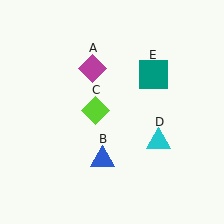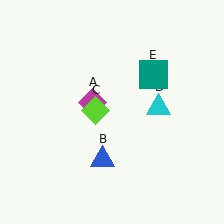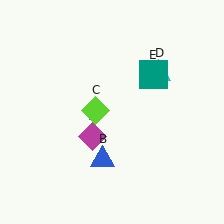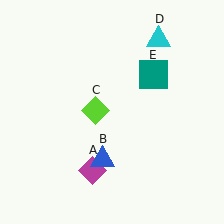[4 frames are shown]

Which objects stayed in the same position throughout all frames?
Blue triangle (object B) and lime diamond (object C) and teal square (object E) remained stationary.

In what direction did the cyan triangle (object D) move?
The cyan triangle (object D) moved up.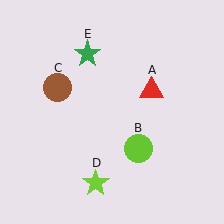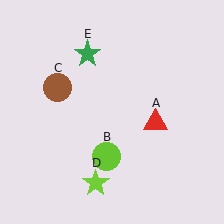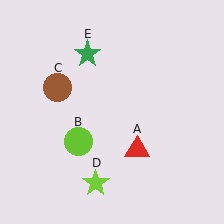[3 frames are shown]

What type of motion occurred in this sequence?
The red triangle (object A), lime circle (object B) rotated clockwise around the center of the scene.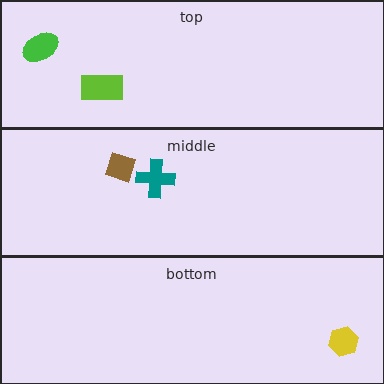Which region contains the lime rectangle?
The top region.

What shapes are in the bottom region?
The yellow hexagon.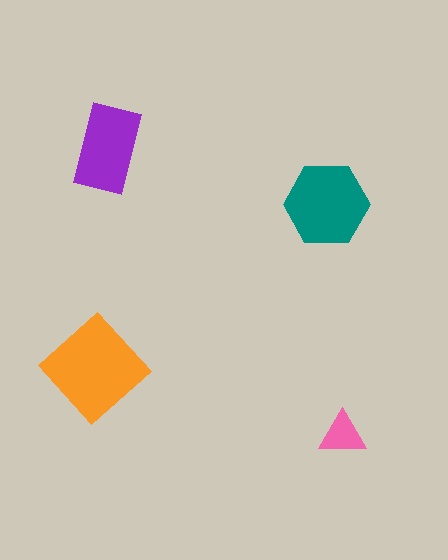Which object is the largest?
The orange diamond.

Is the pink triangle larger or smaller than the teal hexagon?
Smaller.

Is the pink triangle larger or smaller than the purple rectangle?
Smaller.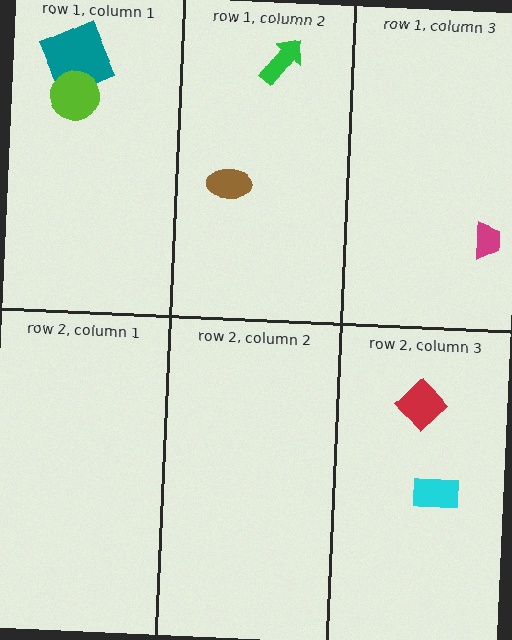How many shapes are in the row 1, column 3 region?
1.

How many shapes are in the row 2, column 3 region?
2.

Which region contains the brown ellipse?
The row 1, column 2 region.